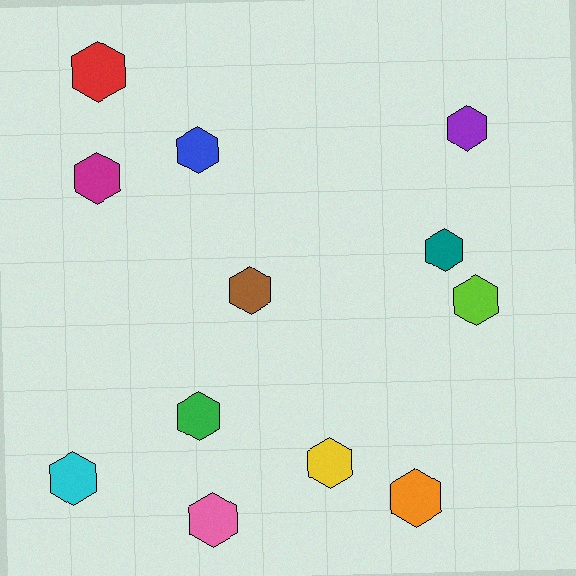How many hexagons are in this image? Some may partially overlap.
There are 12 hexagons.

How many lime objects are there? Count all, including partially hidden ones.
There is 1 lime object.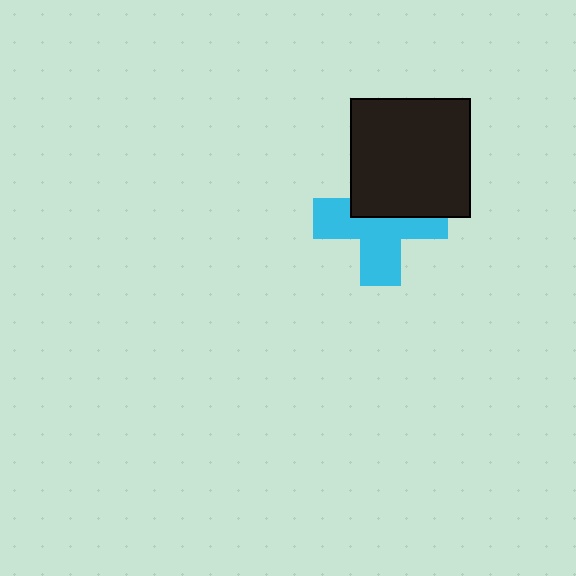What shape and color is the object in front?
The object in front is a black square.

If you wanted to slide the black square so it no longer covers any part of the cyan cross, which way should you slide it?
Slide it up — that is the most direct way to separate the two shapes.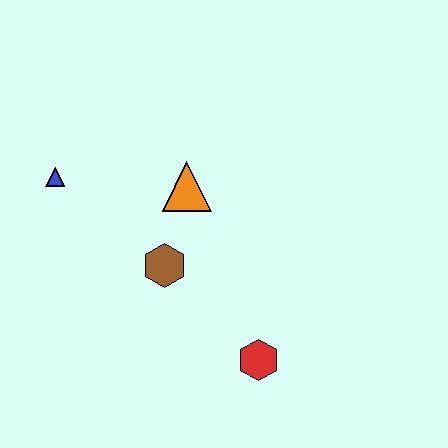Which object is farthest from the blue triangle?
The red hexagon is farthest from the blue triangle.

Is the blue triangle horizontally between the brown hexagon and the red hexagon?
No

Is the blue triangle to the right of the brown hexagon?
No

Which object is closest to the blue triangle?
The orange triangle is closest to the blue triangle.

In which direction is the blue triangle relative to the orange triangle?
The blue triangle is to the left of the orange triangle.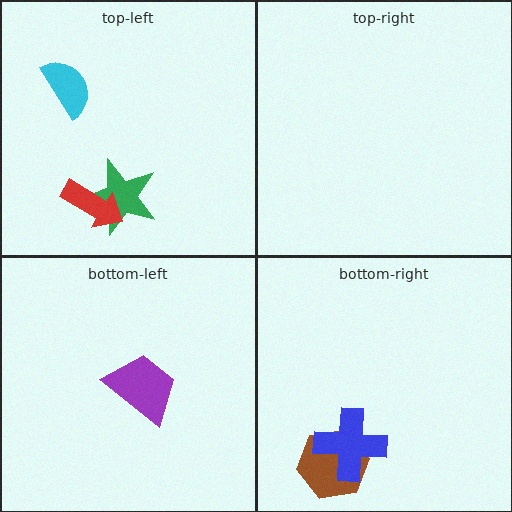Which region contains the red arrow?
The top-left region.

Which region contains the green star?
The top-left region.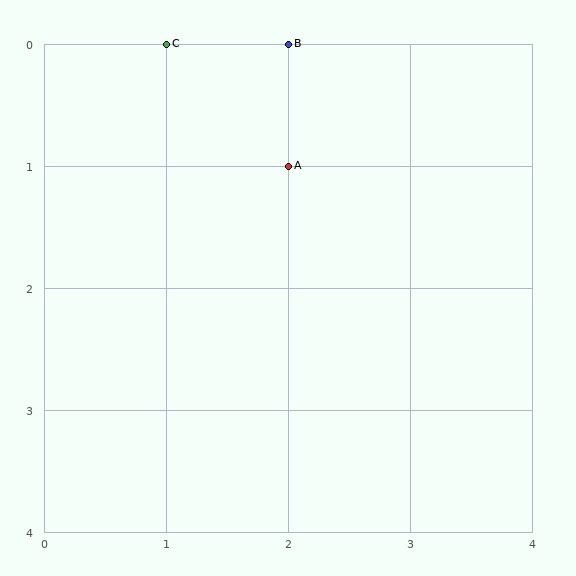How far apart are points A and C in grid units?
Points A and C are 1 column and 1 row apart (about 1.4 grid units diagonally).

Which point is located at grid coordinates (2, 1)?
Point A is at (2, 1).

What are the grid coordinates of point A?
Point A is at grid coordinates (2, 1).